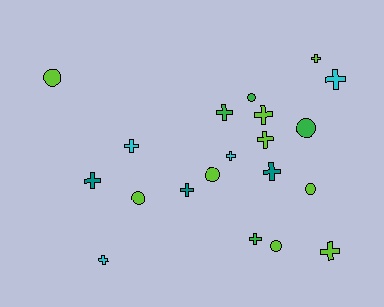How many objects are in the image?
There are 20 objects.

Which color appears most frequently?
Lime, with 9 objects.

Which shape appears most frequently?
Cross, with 13 objects.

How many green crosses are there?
There are 2 green crosses.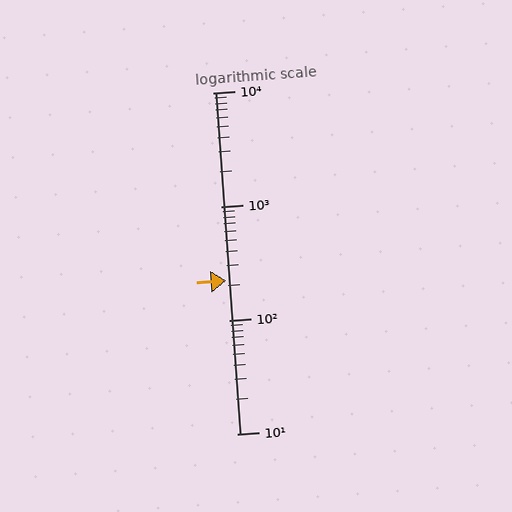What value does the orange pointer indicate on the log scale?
The pointer indicates approximately 220.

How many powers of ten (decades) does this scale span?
The scale spans 3 decades, from 10 to 10000.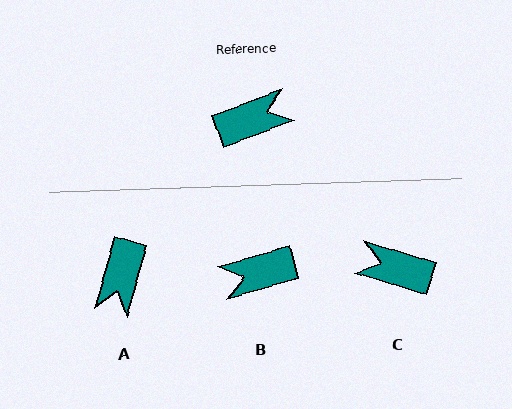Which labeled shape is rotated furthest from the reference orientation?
B, about 175 degrees away.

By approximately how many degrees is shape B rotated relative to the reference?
Approximately 175 degrees counter-clockwise.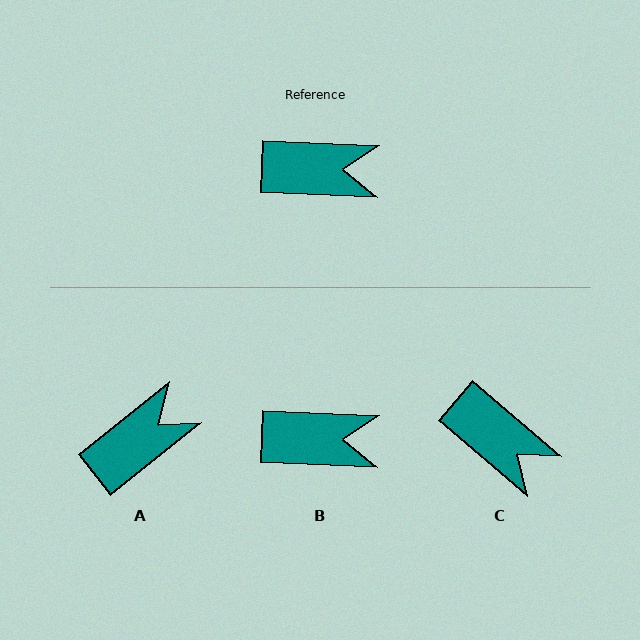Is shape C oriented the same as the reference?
No, it is off by about 38 degrees.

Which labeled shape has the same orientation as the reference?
B.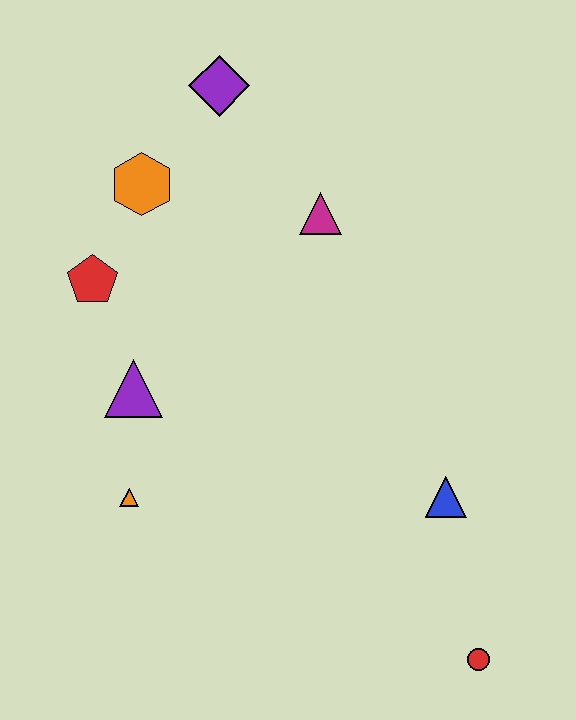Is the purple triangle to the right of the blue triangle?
No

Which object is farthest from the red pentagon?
The red circle is farthest from the red pentagon.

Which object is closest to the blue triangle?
The red circle is closest to the blue triangle.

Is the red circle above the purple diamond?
No